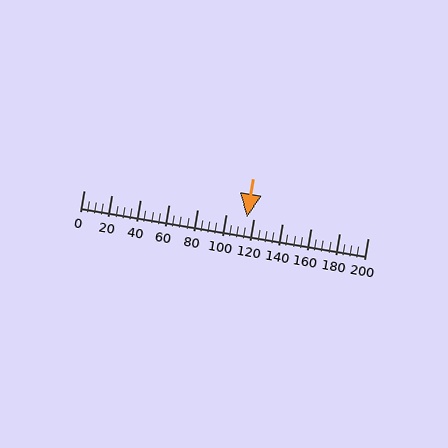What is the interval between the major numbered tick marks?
The major tick marks are spaced 20 units apart.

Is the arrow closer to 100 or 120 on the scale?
The arrow is closer to 120.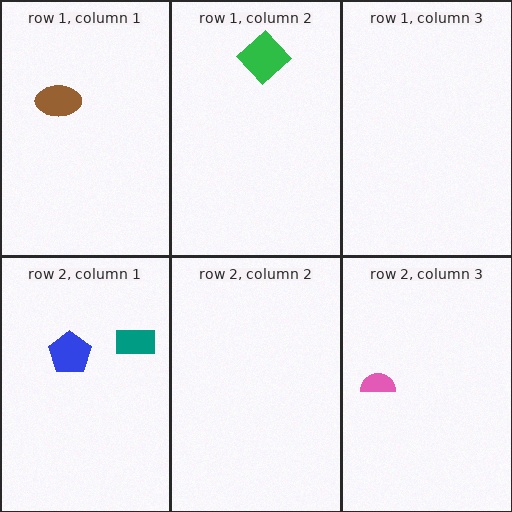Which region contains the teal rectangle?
The row 2, column 1 region.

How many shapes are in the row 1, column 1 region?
1.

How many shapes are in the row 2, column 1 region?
2.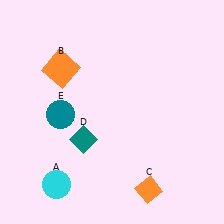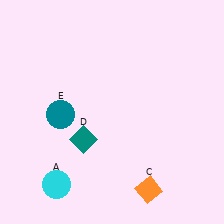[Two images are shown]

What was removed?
The orange square (B) was removed in Image 2.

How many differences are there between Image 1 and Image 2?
There is 1 difference between the two images.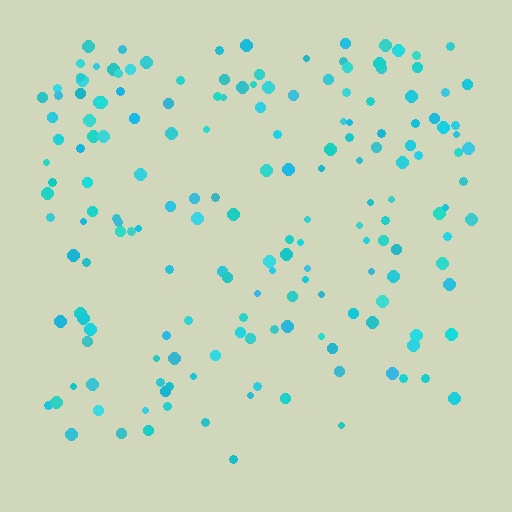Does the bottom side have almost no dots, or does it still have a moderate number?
Still a moderate number, just noticeably fewer than the top.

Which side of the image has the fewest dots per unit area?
The bottom.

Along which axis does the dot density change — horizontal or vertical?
Vertical.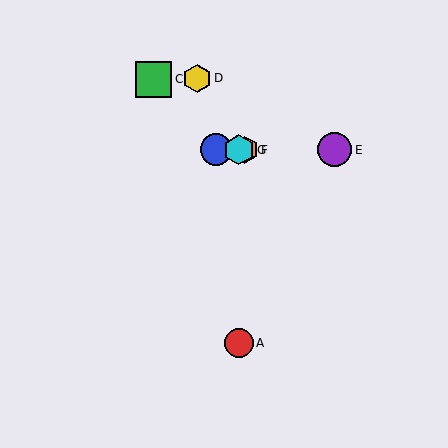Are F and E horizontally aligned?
Yes, both are at y≈150.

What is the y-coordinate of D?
Object D is at y≈78.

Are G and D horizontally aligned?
No, G is at y≈150 and D is at y≈78.